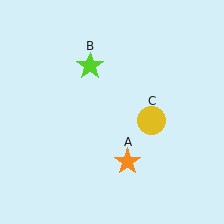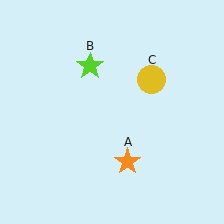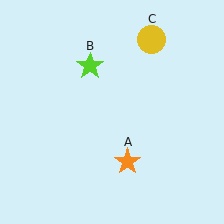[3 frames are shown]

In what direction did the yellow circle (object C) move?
The yellow circle (object C) moved up.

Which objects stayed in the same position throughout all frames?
Orange star (object A) and lime star (object B) remained stationary.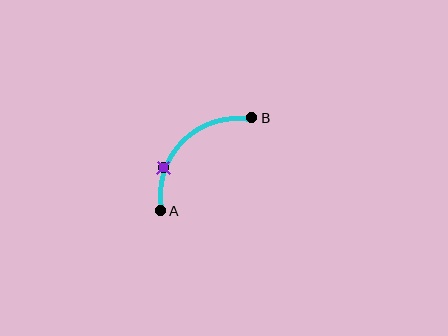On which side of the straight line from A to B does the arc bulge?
The arc bulges above and to the left of the straight line connecting A and B.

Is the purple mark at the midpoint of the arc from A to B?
No. The purple mark lies on the arc but is closer to endpoint A. The arc midpoint would be at the point on the curve equidistant along the arc from both A and B.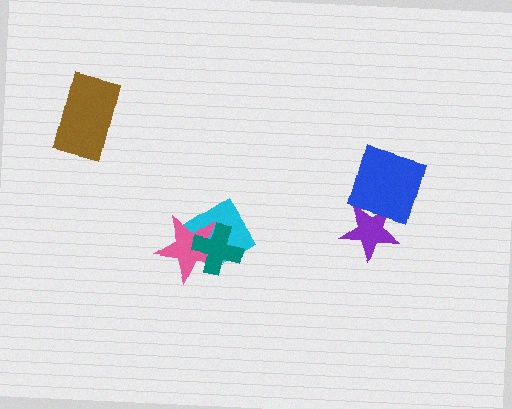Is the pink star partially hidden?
Yes, it is partially covered by another shape.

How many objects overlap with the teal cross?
2 objects overlap with the teal cross.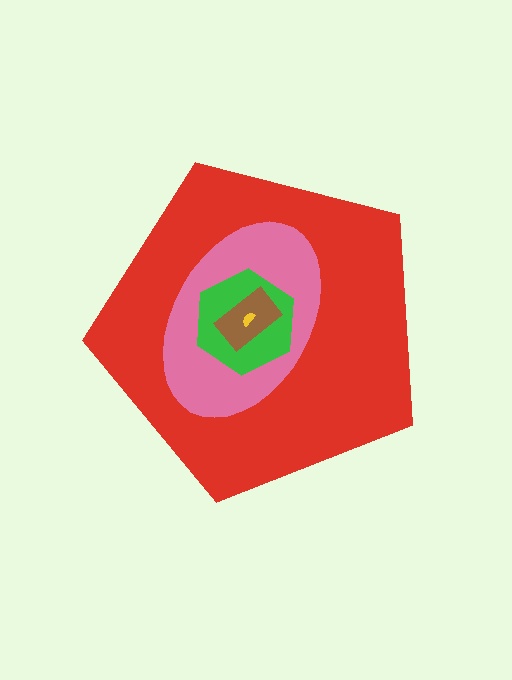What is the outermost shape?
The red pentagon.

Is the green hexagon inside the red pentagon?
Yes.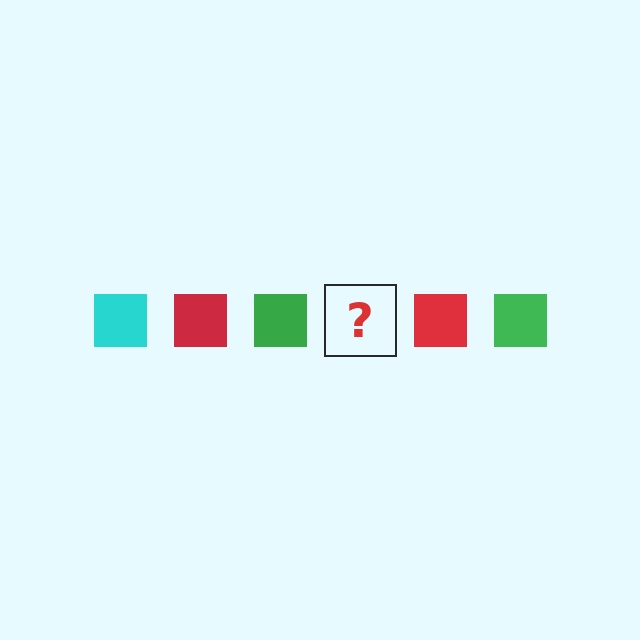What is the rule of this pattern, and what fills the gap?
The rule is that the pattern cycles through cyan, red, green squares. The gap should be filled with a cyan square.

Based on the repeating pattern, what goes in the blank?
The blank should be a cyan square.